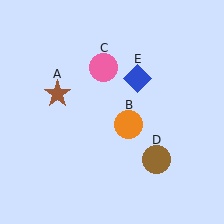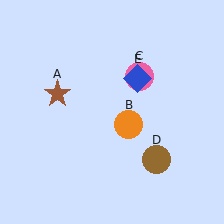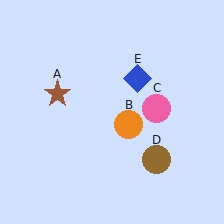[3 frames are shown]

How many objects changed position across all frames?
1 object changed position: pink circle (object C).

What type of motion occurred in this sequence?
The pink circle (object C) rotated clockwise around the center of the scene.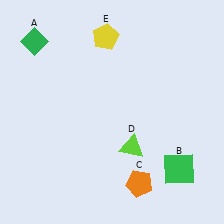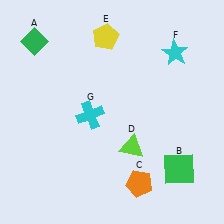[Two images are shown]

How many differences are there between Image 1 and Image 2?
There are 2 differences between the two images.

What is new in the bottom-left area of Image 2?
A cyan cross (G) was added in the bottom-left area of Image 2.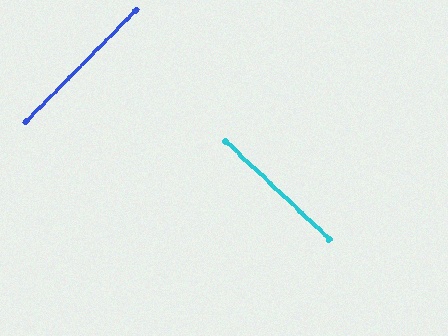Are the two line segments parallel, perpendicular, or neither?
Perpendicular — they meet at approximately 88°.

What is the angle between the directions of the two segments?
Approximately 88 degrees.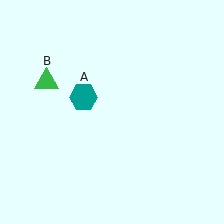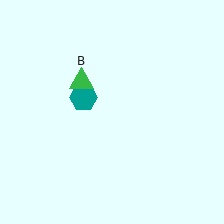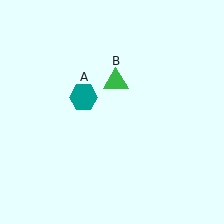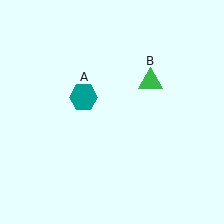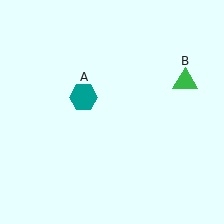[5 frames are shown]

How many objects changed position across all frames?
1 object changed position: green triangle (object B).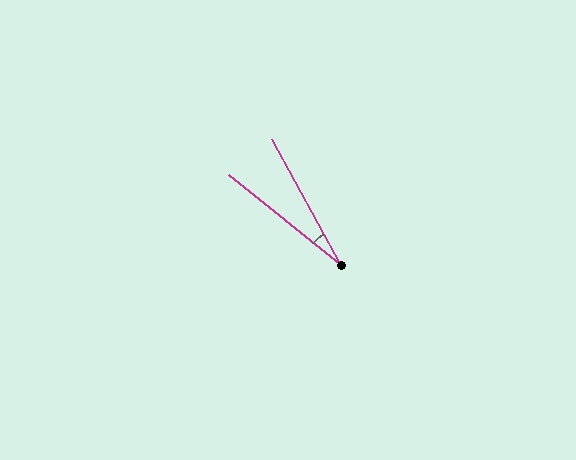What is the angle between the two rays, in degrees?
Approximately 23 degrees.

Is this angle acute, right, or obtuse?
It is acute.